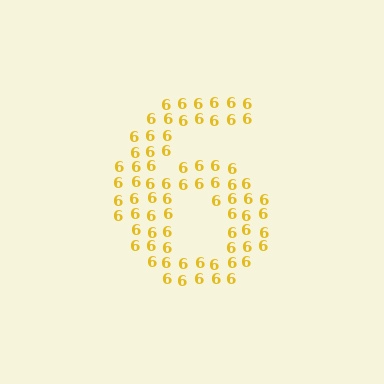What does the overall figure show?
The overall figure shows the digit 6.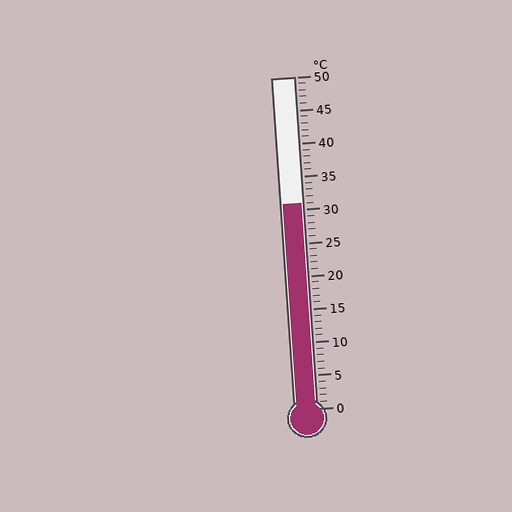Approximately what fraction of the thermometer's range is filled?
The thermometer is filled to approximately 60% of its range.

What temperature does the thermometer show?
The thermometer shows approximately 31°C.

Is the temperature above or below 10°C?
The temperature is above 10°C.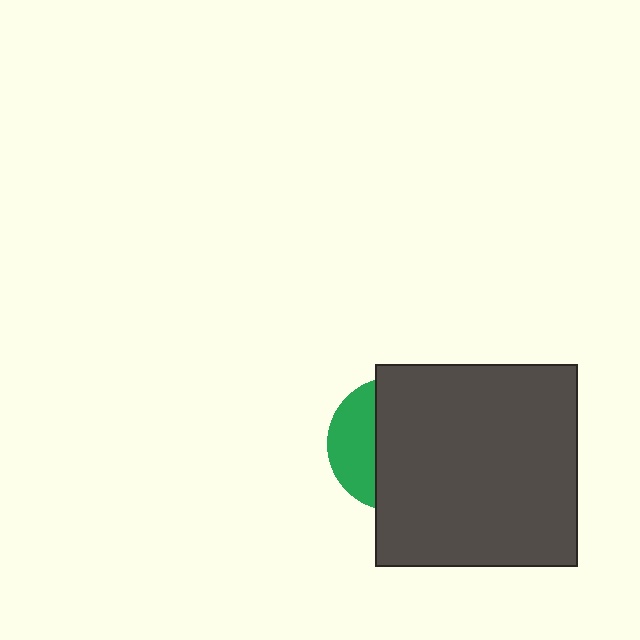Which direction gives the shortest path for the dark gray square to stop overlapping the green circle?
Moving right gives the shortest separation.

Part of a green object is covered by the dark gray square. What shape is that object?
It is a circle.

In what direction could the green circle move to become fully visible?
The green circle could move left. That would shift it out from behind the dark gray square entirely.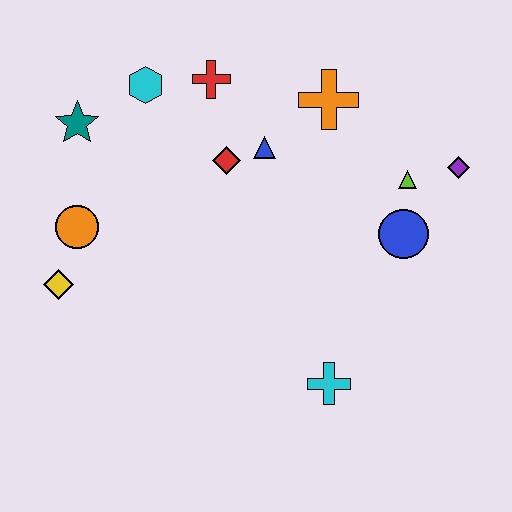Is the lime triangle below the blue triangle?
Yes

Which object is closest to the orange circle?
The yellow diamond is closest to the orange circle.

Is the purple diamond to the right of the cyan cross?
Yes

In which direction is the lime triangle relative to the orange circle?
The lime triangle is to the right of the orange circle.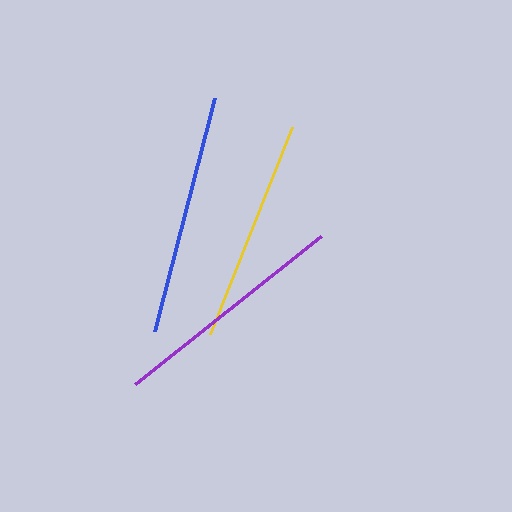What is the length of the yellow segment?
The yellow segment is approximately 222 pixels long.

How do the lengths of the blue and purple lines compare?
The blue and purple lines are approximately the same length.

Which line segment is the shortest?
The yellow line is the shortest at approximately 222 pixels.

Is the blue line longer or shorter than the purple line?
The blue line is longer than the purple line.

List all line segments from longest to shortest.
From longest to shortest: blue, purple, yellow.